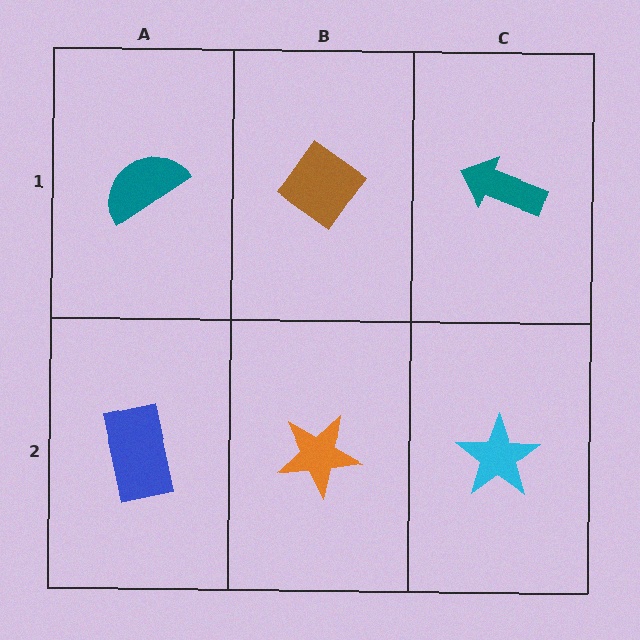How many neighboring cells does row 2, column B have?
3.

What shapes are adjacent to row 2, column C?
A teal arrow (row 1, column C), an orange star (row 2, column B).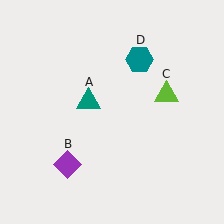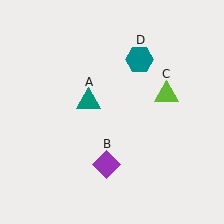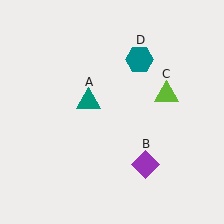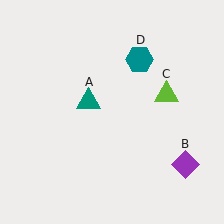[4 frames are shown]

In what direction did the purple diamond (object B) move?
The purple diamond (object B) moved right.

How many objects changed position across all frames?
1 object changed position: purple diamond (object B).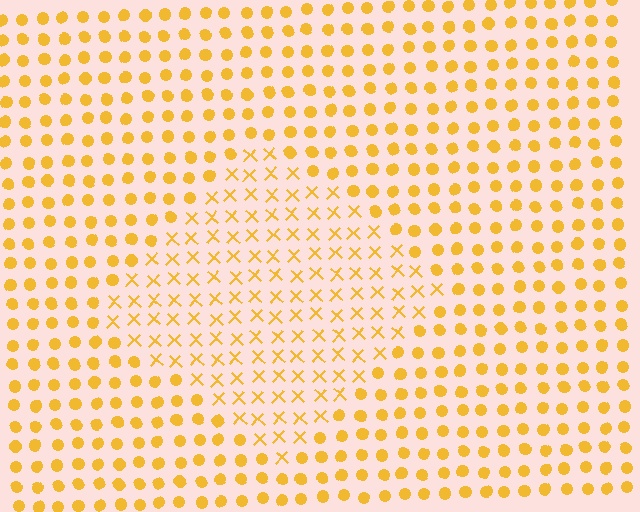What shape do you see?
I see a diamond.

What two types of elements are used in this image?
The image uses X marks inside the diamond region and circles outside it.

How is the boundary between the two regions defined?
The boundary is defined by a change in element shape: X marks inside vs. circles outside. All elements share the same color and spacing.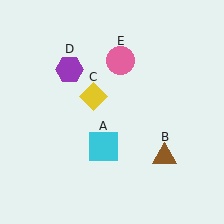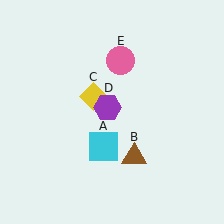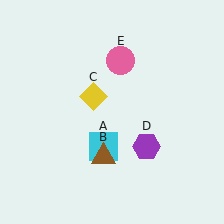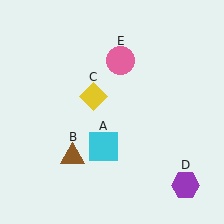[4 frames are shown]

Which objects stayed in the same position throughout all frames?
Cyan square (object A) and yellow diamond (object C) and pink circle (object E) remained stationary.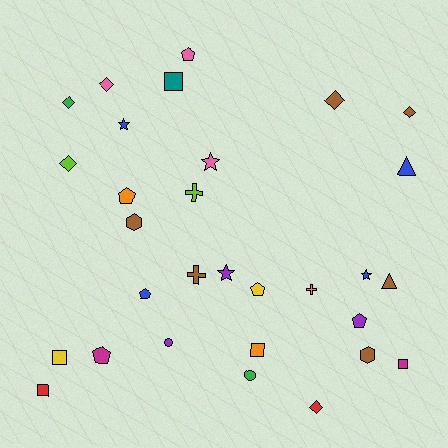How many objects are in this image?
There are 30 objects.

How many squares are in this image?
There are 5 squares.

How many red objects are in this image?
There are 2 red objects.